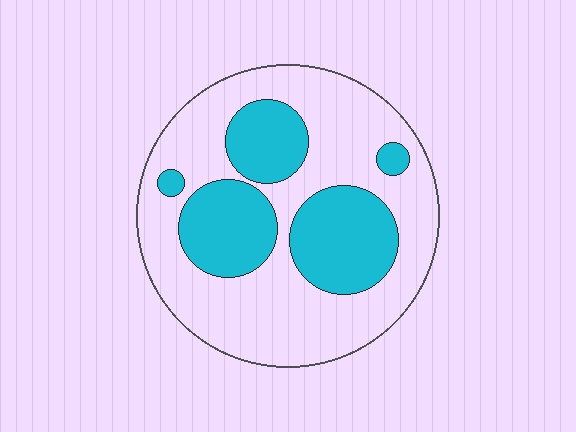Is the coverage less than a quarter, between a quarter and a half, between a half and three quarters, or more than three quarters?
Between a quarter and a half.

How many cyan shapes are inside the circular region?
5.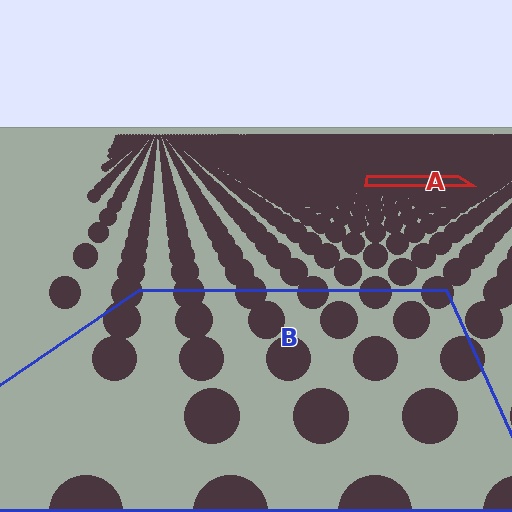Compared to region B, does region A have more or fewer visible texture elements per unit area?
Region A has more texture elements per unit area — they are packed more densely because it is farther away.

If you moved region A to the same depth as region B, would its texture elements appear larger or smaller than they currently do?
They would appear larger. At a closer depth, the same texture elements are projected at a bigger on-screen size.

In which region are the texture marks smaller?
The texture marks are smaller in region A, because it is farther away.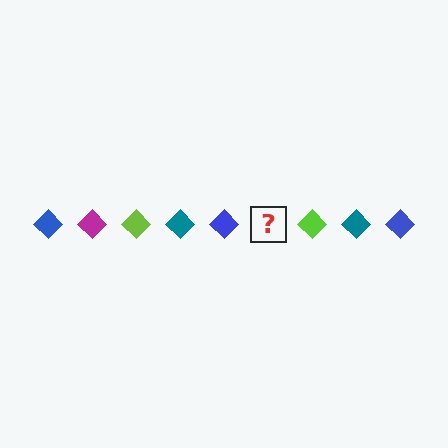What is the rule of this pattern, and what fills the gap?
The rule is that the pattern cycles through blue, magenta, lime, teal diamonds. The gap should be filled with a magenta diamond.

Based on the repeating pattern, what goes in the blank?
The blank should be a magenta diamond.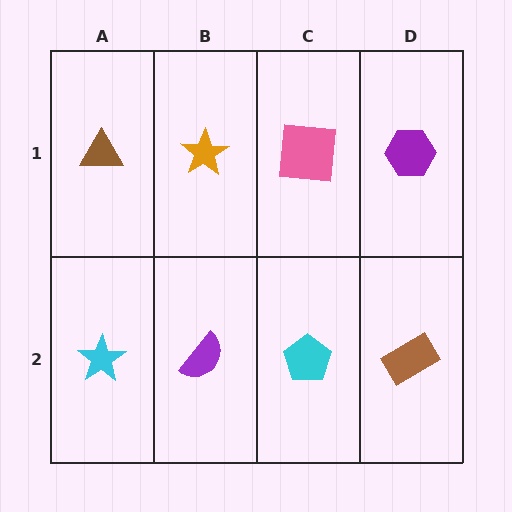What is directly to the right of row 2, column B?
A cyan pentagon.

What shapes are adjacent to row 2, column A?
A brown triangle (row 1, column A), a purple semicircle (row 2, column B).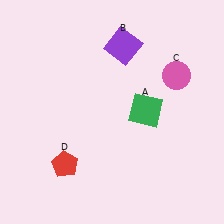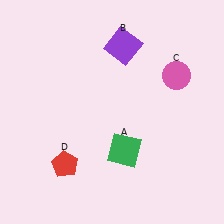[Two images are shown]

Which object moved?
The green square (A) moved down.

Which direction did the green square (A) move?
The green square (A) moved down.